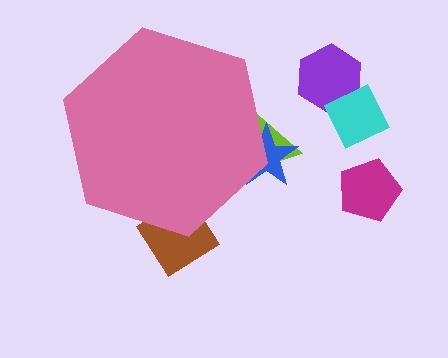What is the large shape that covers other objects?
A pink hexagon.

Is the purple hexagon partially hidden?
No, the purple hexagon is fully visible.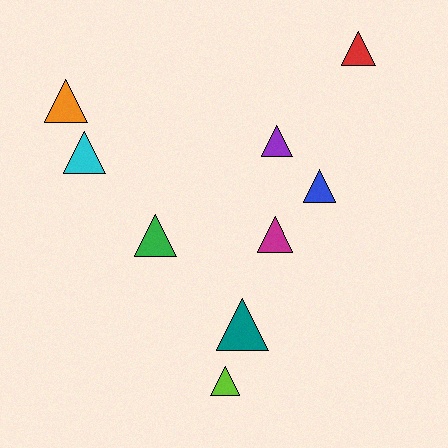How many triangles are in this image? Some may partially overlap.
There are 9 triangles.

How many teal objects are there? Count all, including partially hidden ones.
There is 1 teal object.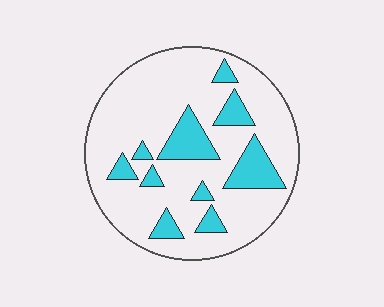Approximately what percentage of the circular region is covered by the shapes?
Approximately 20%.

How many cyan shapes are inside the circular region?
10.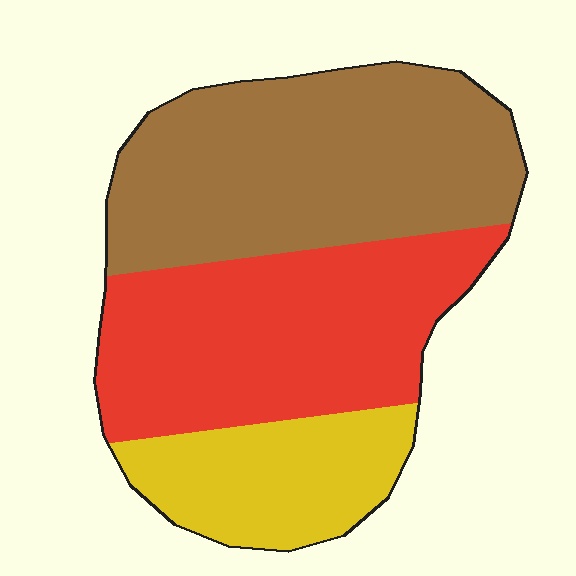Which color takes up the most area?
Brown, at roughly 45%.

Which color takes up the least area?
Yellow, at roughly 20%.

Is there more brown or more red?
Brown.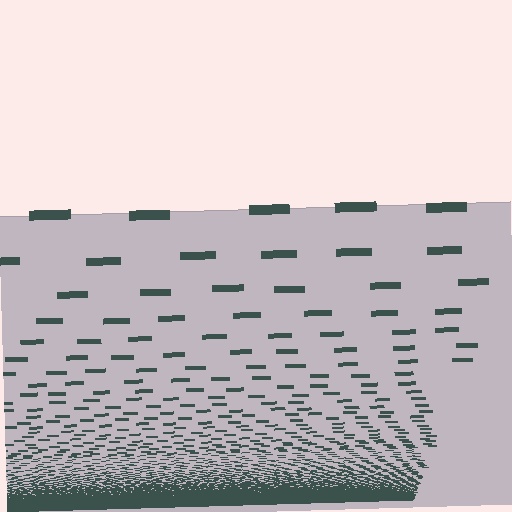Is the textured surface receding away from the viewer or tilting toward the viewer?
The surface appears to tilt toward the viewer. Texture elements get larger and sparser toward the top.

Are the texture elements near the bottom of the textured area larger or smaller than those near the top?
Smaller. The gradient is inverted — elements near the bottom are smaller and denser.